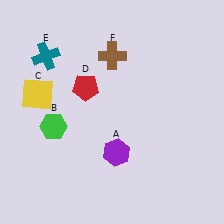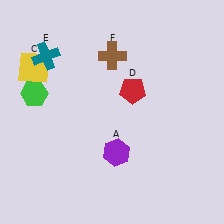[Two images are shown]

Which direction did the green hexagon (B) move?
The green hexagon (B) moved up.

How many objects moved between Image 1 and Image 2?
3 objects moved between the two images.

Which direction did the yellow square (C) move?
The yellow square (C) moved up.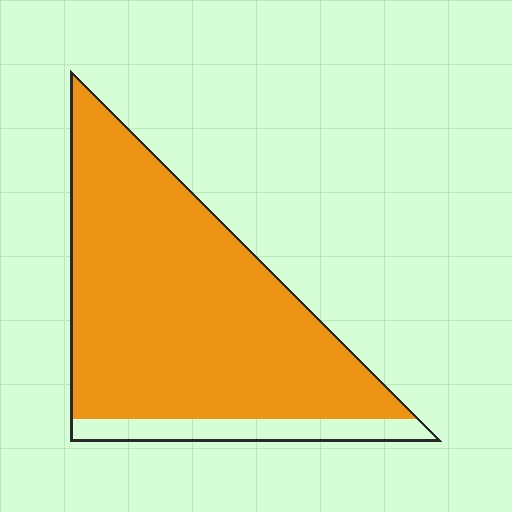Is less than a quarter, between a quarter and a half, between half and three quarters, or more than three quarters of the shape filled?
More than three quarters.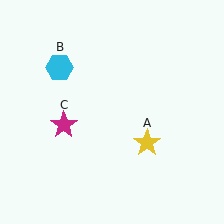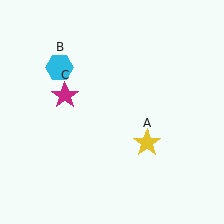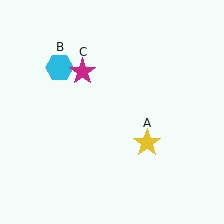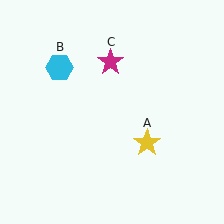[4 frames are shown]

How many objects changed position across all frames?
1 object changed position: magenta star (object C).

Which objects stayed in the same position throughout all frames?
Yellow star (object A) and cyan hexagon (object B) remained stationary.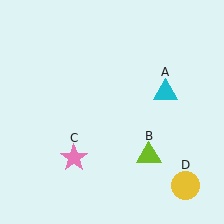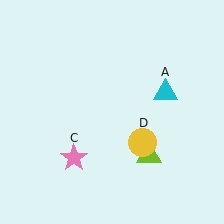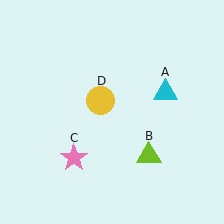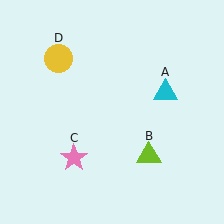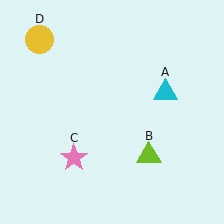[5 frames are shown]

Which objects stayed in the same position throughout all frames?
Cyan triangle (object A) and lime triangle (object B) and pink star (object C) remained stationary.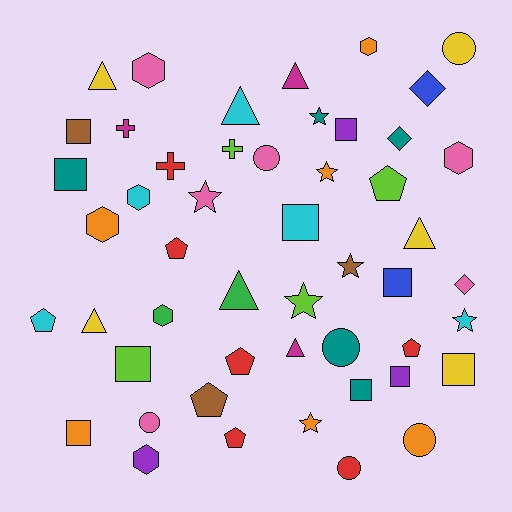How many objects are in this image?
There are 50 objects.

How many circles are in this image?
There are 6 circles.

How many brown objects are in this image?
There are 3 brown objects.